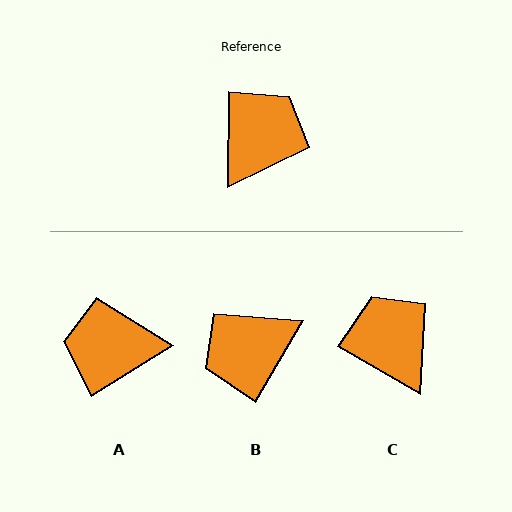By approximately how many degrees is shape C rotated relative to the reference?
Approximately 61 degrees counter-clockwise.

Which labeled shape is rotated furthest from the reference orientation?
B, about 150 degrees away.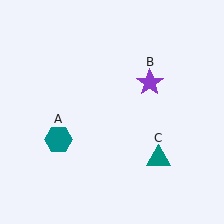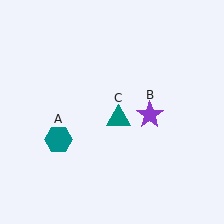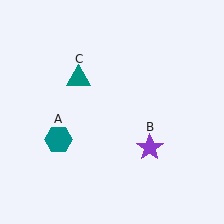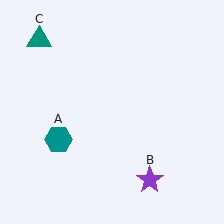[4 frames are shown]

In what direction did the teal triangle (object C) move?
The teal triangle (object C) moved up and to the left.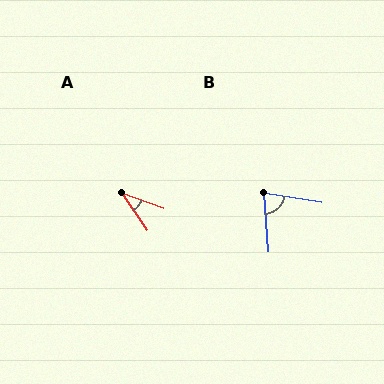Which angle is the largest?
B, at approximately 77 degrees.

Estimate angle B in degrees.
Approximately 77 degrees.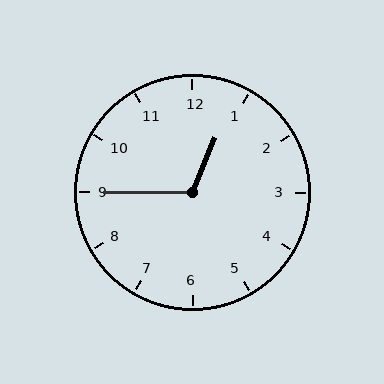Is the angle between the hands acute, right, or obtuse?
It is obtuse.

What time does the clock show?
12:45.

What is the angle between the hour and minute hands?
Approximately 112 degrees.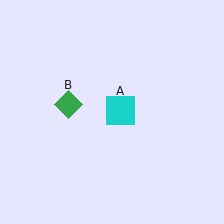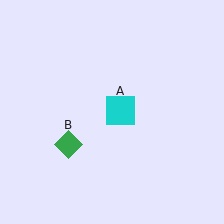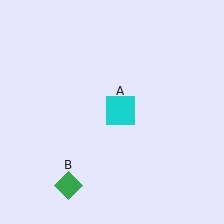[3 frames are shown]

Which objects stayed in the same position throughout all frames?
Cyan square (object A) remained stationary.